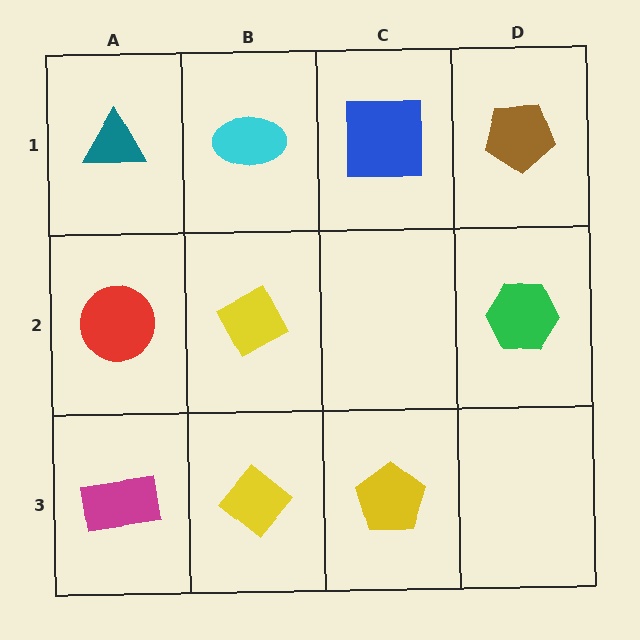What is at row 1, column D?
A brown pentagon.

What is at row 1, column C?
A blue square.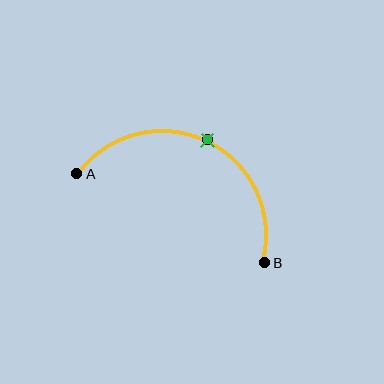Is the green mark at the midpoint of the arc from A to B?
Yes. The green mark lies on the arc at equal arc-length from both A and B — it is the arc midpoint.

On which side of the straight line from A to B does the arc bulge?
The arc bulges above the straight line connecting A and B.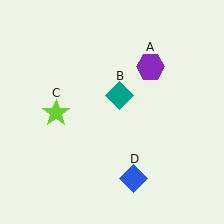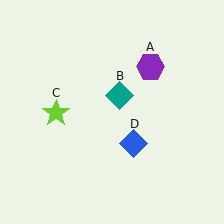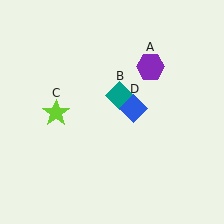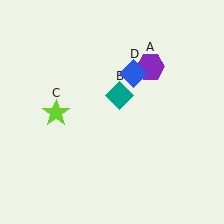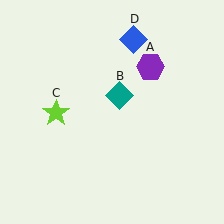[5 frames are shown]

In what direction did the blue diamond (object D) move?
The blue diamond (object D) moved up.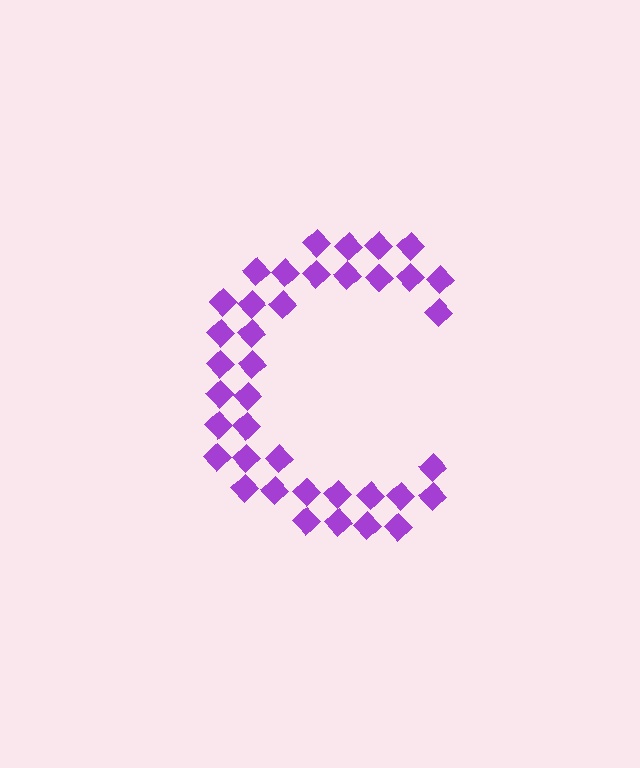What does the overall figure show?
The overall figure shows the letter C.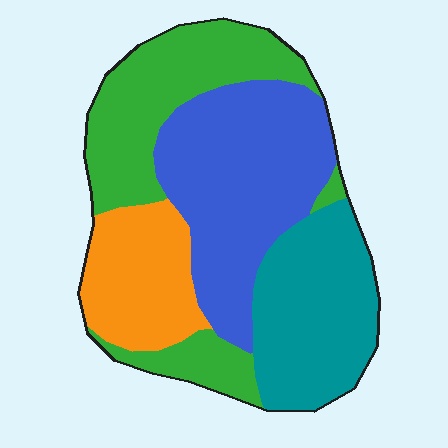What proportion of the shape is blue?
Blue takes up between a quarter and a half of the shape.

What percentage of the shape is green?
Green covers roughly 30% of the shape.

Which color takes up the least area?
Orange, at roughly 15%.